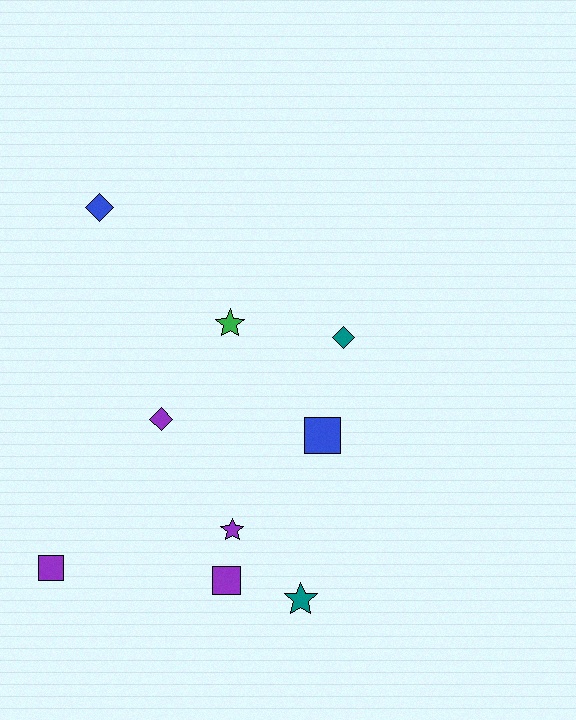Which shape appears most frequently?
Star, with 3 objects.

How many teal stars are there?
There is 1 teal star.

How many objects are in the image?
There are 9 objects.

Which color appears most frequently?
Purple, with 4 objects.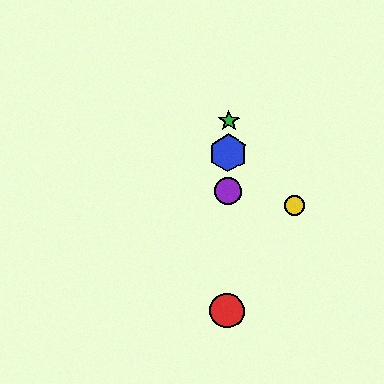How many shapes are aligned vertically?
4 shapes (the red circle, the blue hexagon, the green star, the purple circle) are aligned vertically.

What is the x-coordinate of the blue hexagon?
The blue hexagon is at x≈228.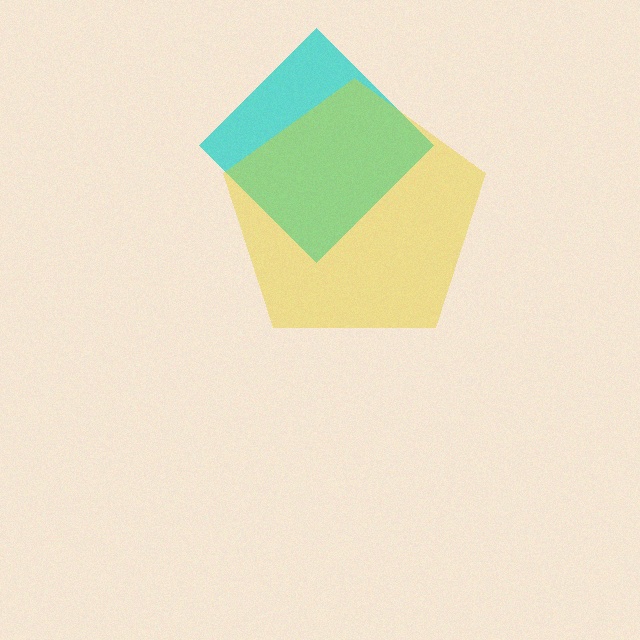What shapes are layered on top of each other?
The layered shapes are: a cyan diamond, a yellow pentagon.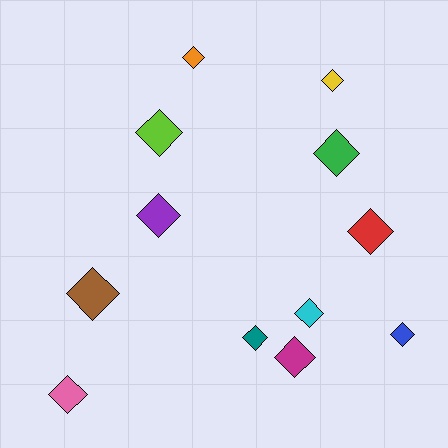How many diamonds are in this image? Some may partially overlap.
There are 12 diamonds.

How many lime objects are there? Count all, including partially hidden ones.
There is 1 lime object.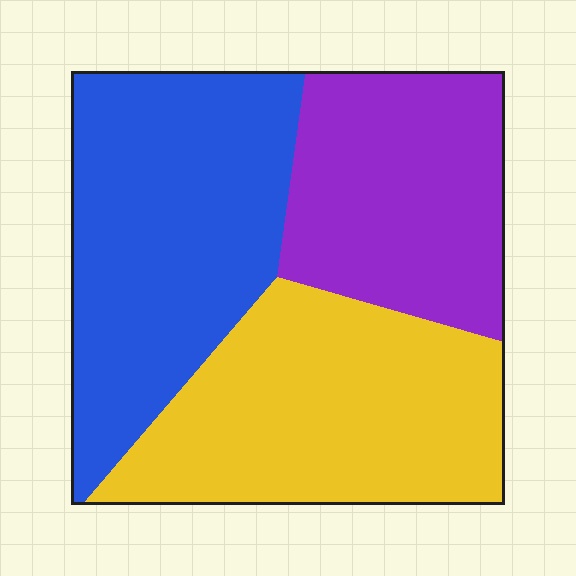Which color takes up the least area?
Purple, at roughly 25%.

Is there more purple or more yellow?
Yellow.